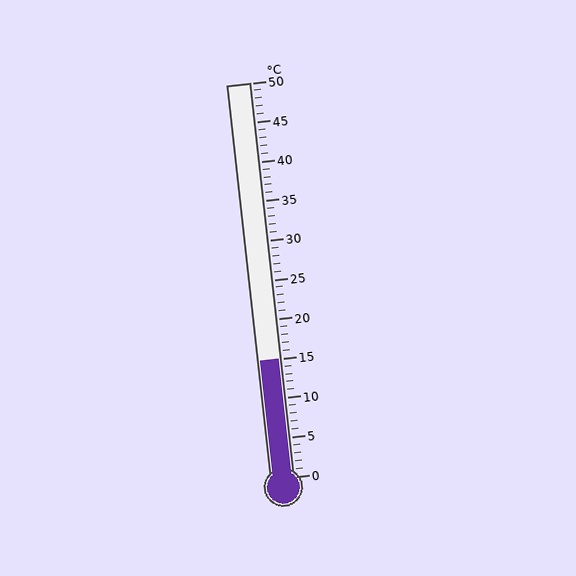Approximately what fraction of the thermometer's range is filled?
The thermometer is filled to approximately 30% of its range.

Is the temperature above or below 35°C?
The temperature is below 35°C.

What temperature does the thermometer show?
The thermometer shows approximately 15°C.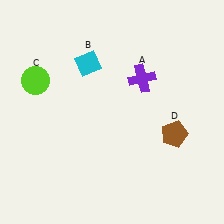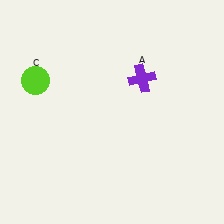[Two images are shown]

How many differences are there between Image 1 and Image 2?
There are 2 differences between the two images.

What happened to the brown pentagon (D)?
The brown pentagon (D) was removed in Image 2. It was in the bottom-right area of Image 1.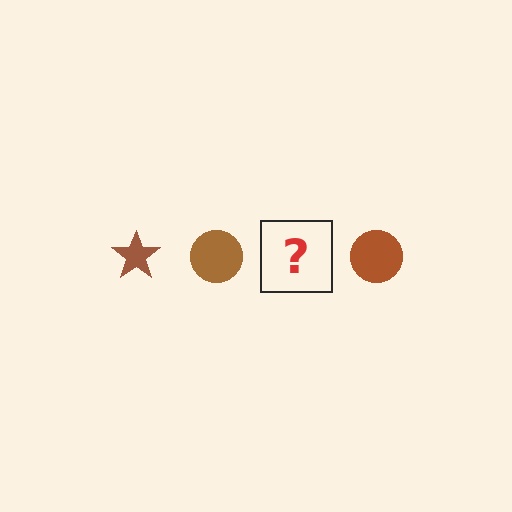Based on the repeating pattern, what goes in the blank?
The blank should be a brown star.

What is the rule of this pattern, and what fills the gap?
The rule is that the pattern cycles through star, circle shapes in brown. The gap should be filled with a brown star.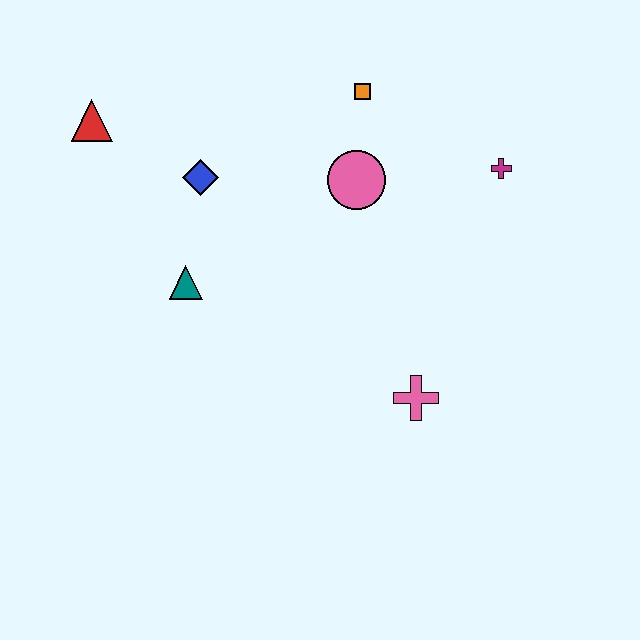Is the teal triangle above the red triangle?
No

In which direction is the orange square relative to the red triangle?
The orange square is to the right of the red triangle.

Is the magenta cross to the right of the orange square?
Yes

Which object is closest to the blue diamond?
The teal triangle is closest to the blue diamond.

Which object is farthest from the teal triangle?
The magenta cross is farthest from the teal triangle.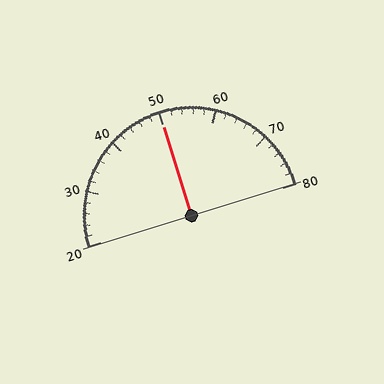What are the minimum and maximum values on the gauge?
The gauge ranges from 20 to 80.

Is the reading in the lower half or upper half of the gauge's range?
The reading is in the upper half of the range (20 to 80).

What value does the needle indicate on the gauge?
The needle indicates approximately 50.